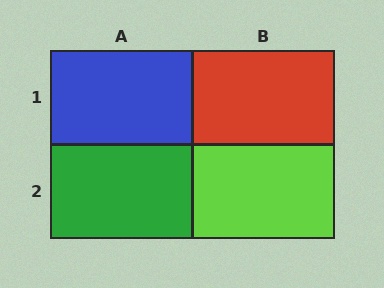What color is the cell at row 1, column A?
Blue.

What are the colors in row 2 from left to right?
Green, lime.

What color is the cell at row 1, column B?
Red.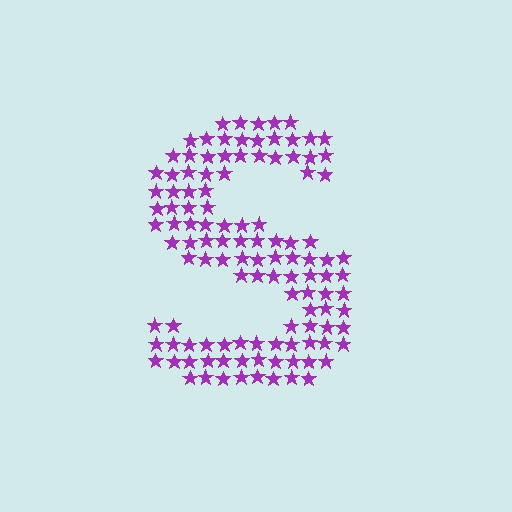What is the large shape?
The large shape is the letter S.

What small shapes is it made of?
It is made of small stars.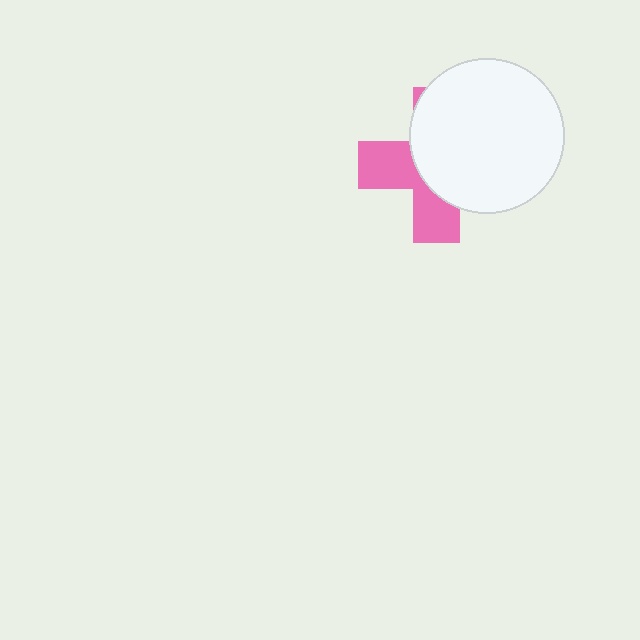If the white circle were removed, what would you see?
You would see the complete pink cross.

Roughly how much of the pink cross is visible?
A small part of it is visible (roughly 41%).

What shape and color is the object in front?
The object in front is a white circle.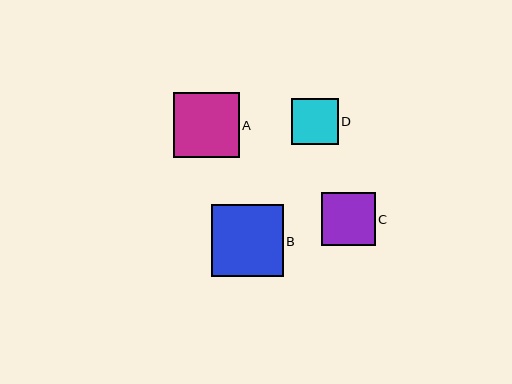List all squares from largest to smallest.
From largest to smallest: B, A, C, D.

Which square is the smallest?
Square D is the smallest with a size of approximately 47 pixels.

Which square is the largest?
Square B is the largest with a size of approximately 72 pixels.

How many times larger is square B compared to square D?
Square B is approximately 1.5 times the size of square D.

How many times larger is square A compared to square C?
Square A is approximately 1.2 times the size of square C.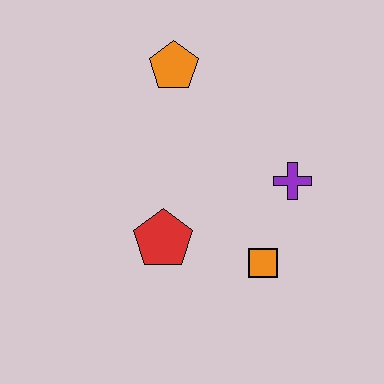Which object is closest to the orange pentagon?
The purple cross is closest to the orange pentagon.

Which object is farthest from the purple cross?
The orange pentagon is farthest from the purple cross.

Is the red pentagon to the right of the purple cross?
No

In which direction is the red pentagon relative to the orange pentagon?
The red pentagon is below the orange pentagon.